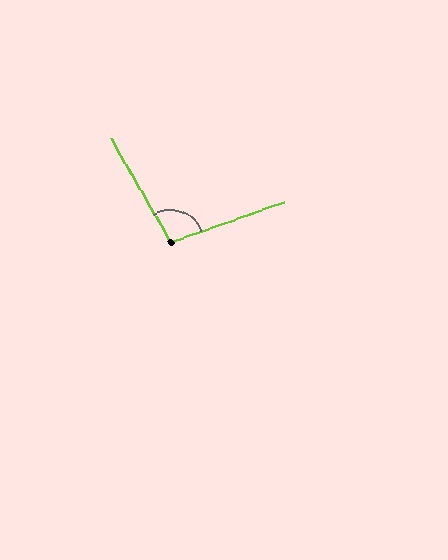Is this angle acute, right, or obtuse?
It is obtuse.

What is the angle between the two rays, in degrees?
Approximately 101 degrees.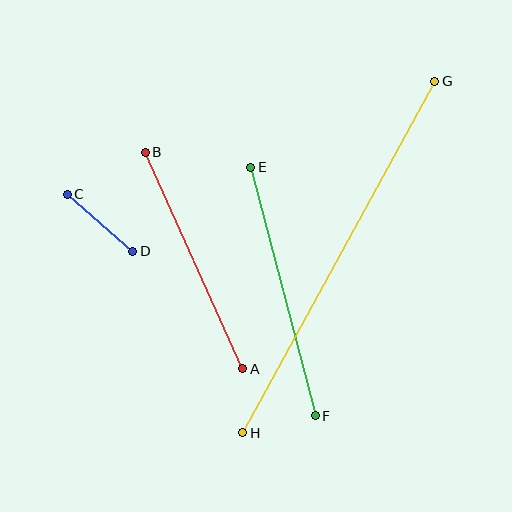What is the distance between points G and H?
The distance is approximately 400 pixels.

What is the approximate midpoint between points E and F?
The midpoint is at approximately (283, 291) pixels.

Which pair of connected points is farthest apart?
Points G and H are farthest apart.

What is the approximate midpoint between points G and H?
The midpoint is at approximately (339, 257) pixels.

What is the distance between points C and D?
The distance is approximately 87 pixels.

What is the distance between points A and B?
The distance is approximately 237 pixels.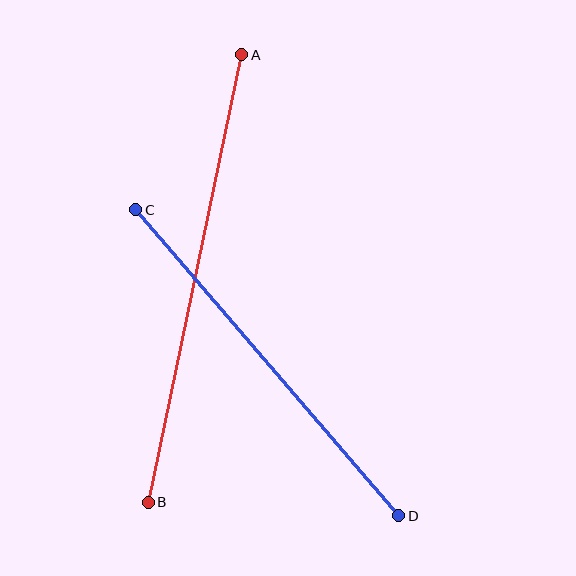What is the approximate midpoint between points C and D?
The midpoint is at approximately (267, 363) pixels.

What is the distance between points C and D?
The distance is approximately 403 pixels.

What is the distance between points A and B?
The distance is approximately 457 pixels.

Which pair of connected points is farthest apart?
Points A and B are farthest apart.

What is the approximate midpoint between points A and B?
The midpoint is at approximately (195, 279) pixels.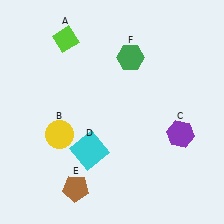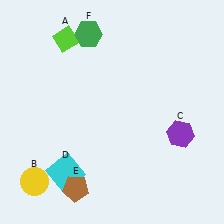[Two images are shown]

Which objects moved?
The objects that moved are: the yellow circle (B), the cyan square (D), the green hexagon (F).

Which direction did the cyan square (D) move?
The cyan square (D) moved left.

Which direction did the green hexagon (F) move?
The green hexagon (F) moved left.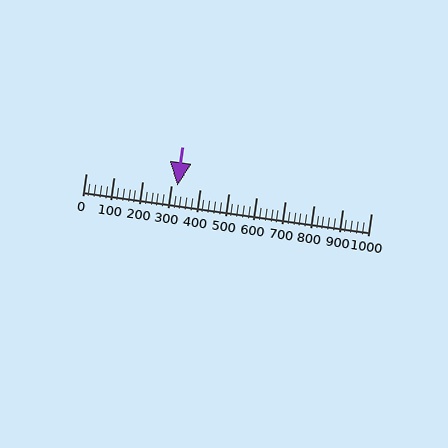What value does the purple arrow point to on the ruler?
The purple arrow points to approximately 320.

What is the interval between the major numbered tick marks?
The major tick marks are spaced 100 units apart.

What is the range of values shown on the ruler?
The ruler shows values from 0 to 1000.